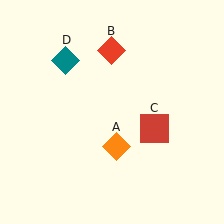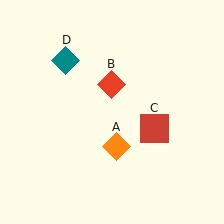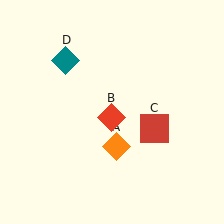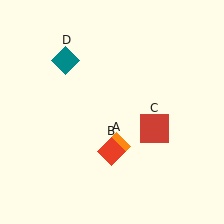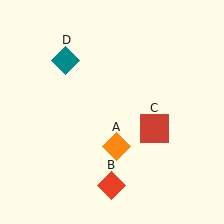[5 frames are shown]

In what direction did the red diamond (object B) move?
The red diamond (object B) moved down.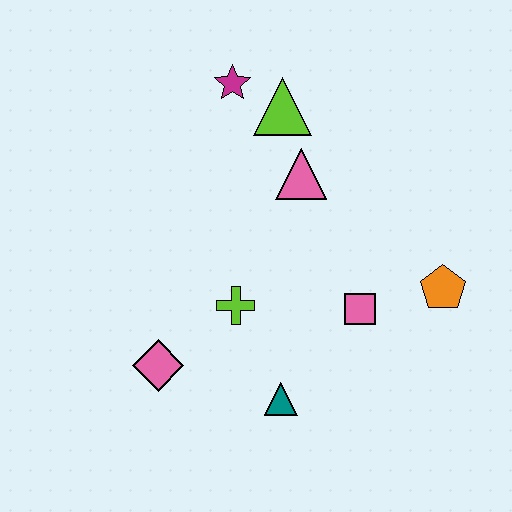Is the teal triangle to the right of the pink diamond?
Yes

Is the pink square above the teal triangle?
Yes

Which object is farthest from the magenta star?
The teal triangle is farthest from the magenta star.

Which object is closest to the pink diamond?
The lime cross is closest to the pink diamond.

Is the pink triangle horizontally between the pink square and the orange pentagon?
No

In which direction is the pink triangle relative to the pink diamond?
The pink triangle is above the pink diamond.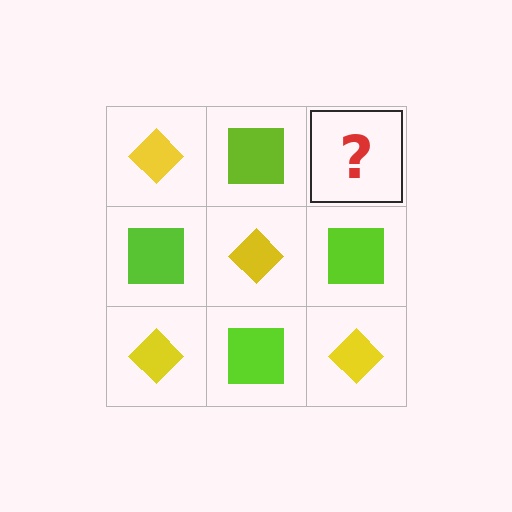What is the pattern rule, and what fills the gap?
The rule is that it alternates yellow diamond and lime square in a checkerboard pattern. The gap should be filled with a yellow diamond.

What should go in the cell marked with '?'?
The missing cell should contain a yellow diamond.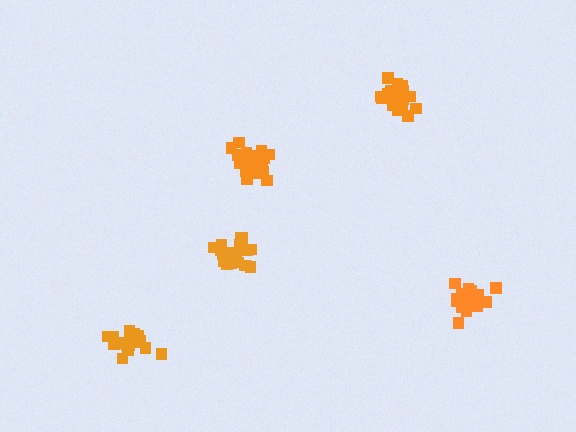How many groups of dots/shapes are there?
There are 5 groups.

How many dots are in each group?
Group 1: 19 dots, Group 2: 20 dots, Group 3: 16 dots, Group 4: 18 dots, Group 5: 21 dots (94 total).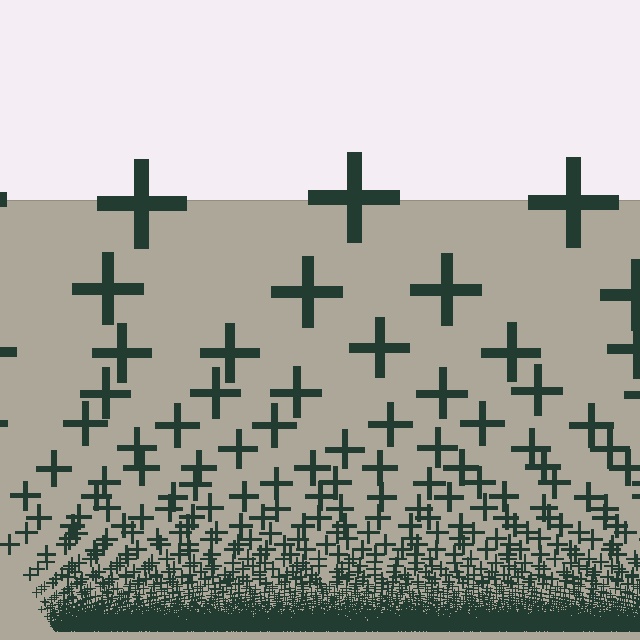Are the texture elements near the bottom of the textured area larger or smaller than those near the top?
Smaller. The gradient is inverted — elements near the bottom are smaller and denser.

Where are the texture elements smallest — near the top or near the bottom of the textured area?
Near the bottom.